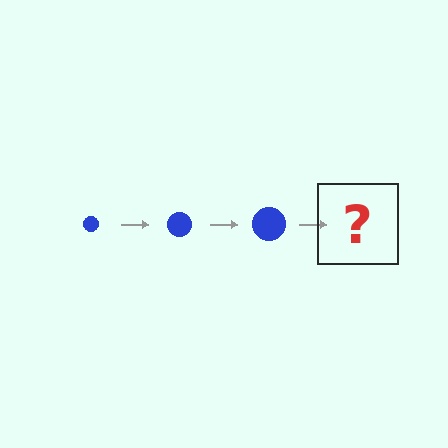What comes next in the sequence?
The next element should be a blue circle, larger than the previous one.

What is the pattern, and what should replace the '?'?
The pattern is that the circle gets progressively larger each step. The '?' should be a blue circle, larger than the previous one.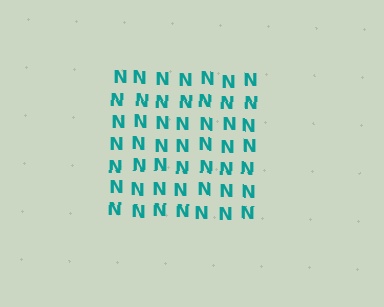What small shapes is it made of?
It is made of small letter N's.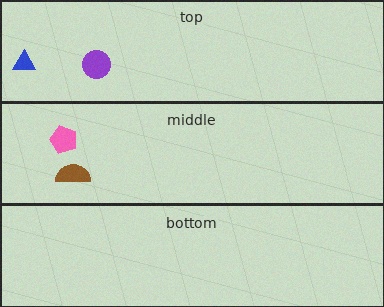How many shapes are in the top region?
2.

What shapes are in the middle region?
The pink pentagon, the brown semicircle.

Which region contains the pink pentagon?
The middle region.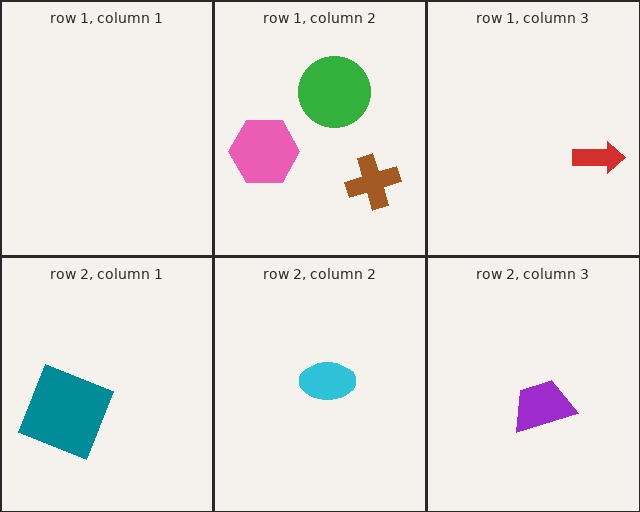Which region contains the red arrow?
The row 1, column 3 region.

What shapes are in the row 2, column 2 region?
The cyan ellipse.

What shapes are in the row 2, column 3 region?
The purple trapezoid.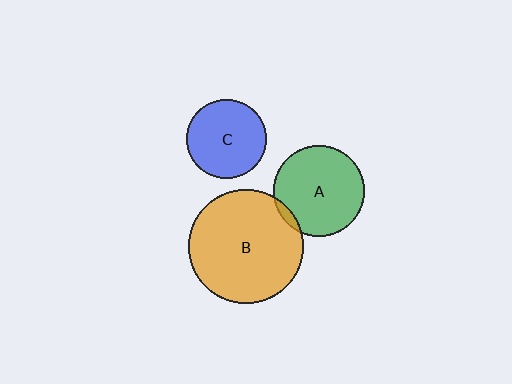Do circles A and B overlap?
Yes.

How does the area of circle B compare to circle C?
Approximately 2.1 times.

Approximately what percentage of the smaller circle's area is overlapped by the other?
Approximately 5%.